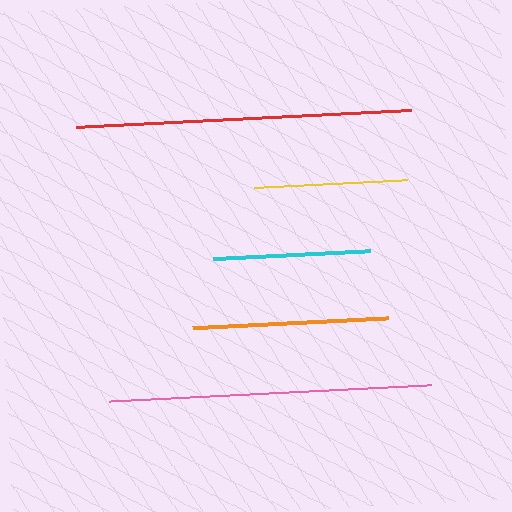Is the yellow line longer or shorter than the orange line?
The orange line is longer than the yellow line.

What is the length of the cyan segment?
The cyan segment is approximately 158 pixels long.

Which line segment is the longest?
The red line is the longest at approximately 335 pixels.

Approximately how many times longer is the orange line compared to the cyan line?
The orange line is approximately 1.2 times the length of the cyan line.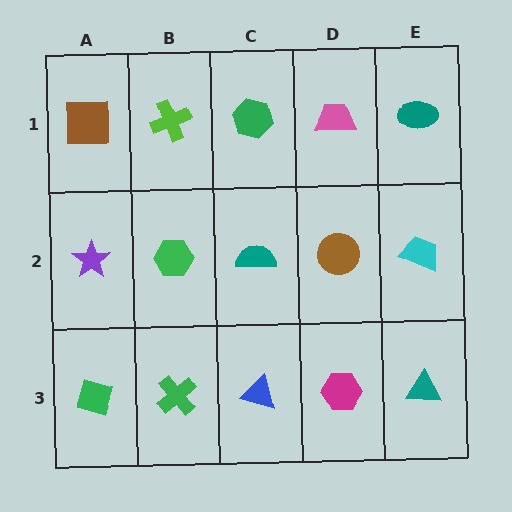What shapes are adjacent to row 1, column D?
A brown circle (row 2, column D), a green hexagon (row 1, column C), a teal ellipse (row 1, column E).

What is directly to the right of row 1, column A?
A lime cross.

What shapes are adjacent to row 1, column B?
A green hexagon (row 2, column B), a brown square (row 1, column A), a green hexagon (row 1, column C).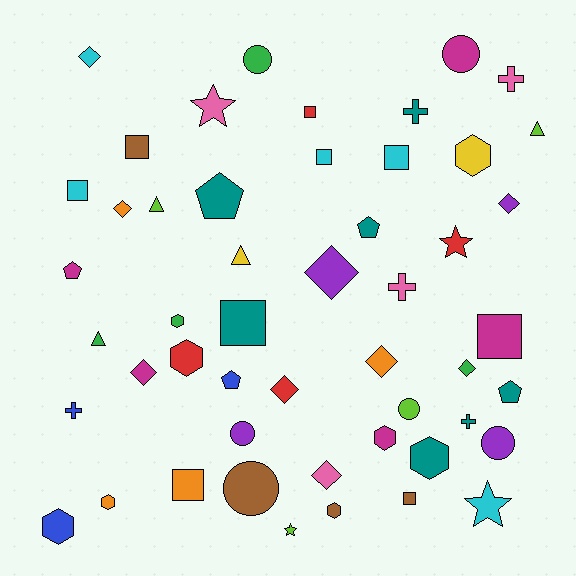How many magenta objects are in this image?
There are 5 magenta objects.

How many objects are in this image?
There are 50 objects.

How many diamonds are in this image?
There are 9 diamonds.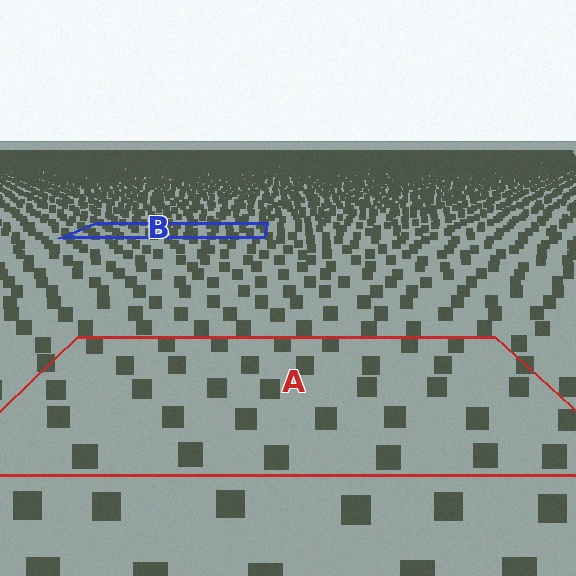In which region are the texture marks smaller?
The texture marks are smaller in region B, because it is farther away.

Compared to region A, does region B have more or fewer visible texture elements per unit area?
Region B has more texture elements per unit area — they are packed more densely because it is farther away.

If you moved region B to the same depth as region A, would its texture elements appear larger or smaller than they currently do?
They would appear larger. At a closer depth, the same texture elements are projected at a bigger on-screen size.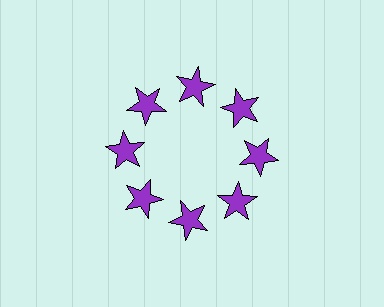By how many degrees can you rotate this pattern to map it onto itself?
The pattern maps onto itself every 45 degrees of rotation.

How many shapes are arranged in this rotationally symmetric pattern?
There are 8 shapes, arranged in 8 groups of 1.